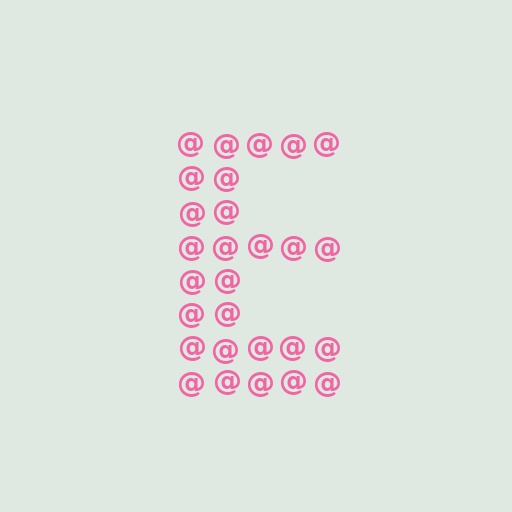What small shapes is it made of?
It is made of small at signs.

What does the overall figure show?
The overall figure shows the letter E.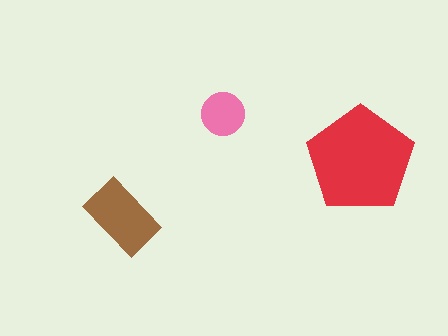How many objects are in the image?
There are 3 objects in the image.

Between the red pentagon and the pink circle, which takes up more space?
The red pentagon.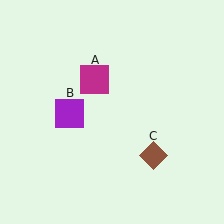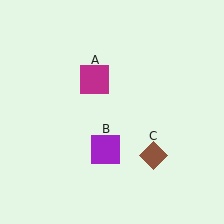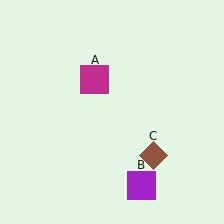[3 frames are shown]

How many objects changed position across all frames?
1 object changed position: purple square (object B).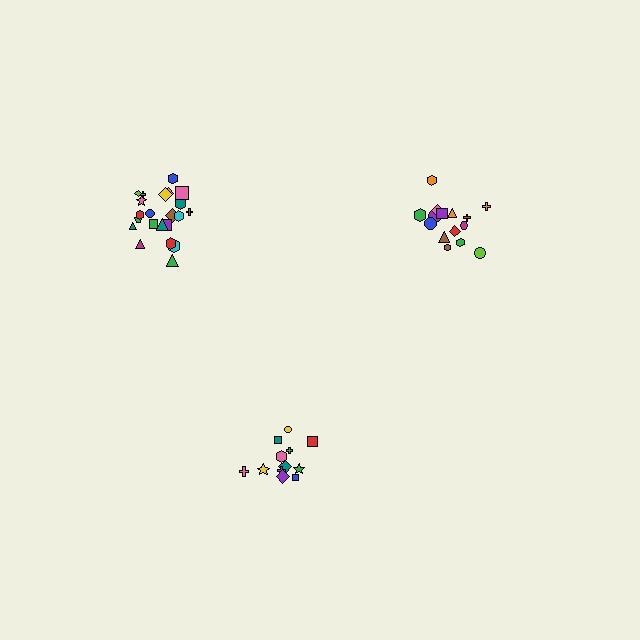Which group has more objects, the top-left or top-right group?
The top-left group.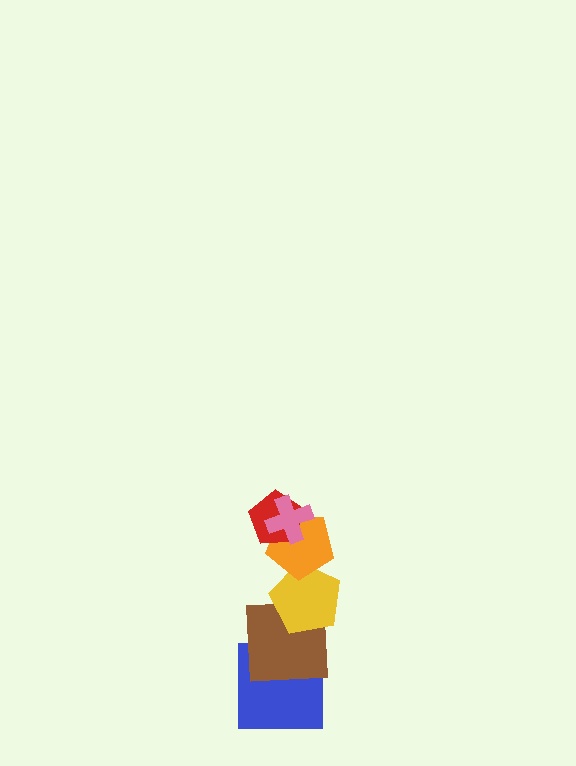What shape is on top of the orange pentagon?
The red pentagon is on top of the orange pentagon.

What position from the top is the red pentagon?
The red pentagon is 2nd from the top.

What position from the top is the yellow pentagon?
The yellow pentagon is 4th from the top.